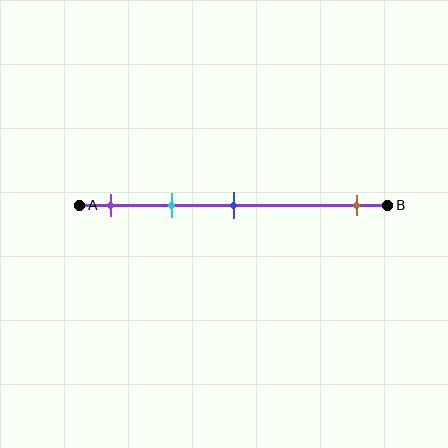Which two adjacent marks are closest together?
The purple and cyan marks are the closest adjacent pair.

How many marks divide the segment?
There are 4 marks dividing the segment.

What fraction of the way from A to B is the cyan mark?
The cyan mark is approximately 30% (0.3) of the way from A to B.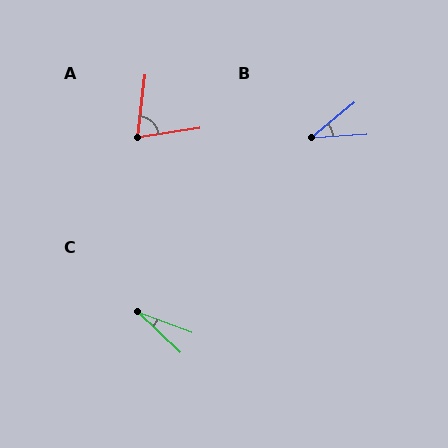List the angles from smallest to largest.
C (23°), B (35°), A (75°).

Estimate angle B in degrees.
Approximately 35 degrees.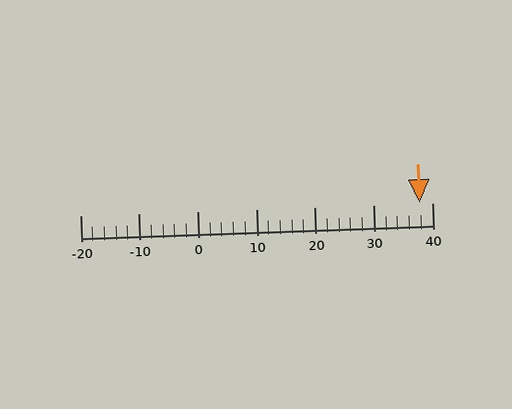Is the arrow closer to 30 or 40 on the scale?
The arrow is closer to 40.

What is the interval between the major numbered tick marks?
The major tick marks are spaced 10 units apart.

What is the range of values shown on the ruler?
The ruler shows values from -20 to 40.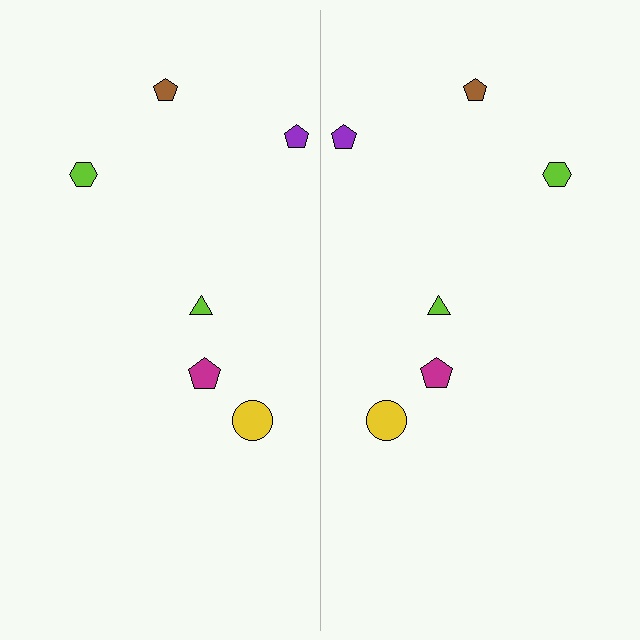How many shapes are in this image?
There are 12 shapes in this image.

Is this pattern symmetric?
Yes, this pattern has bilateral (reflection) symmetry.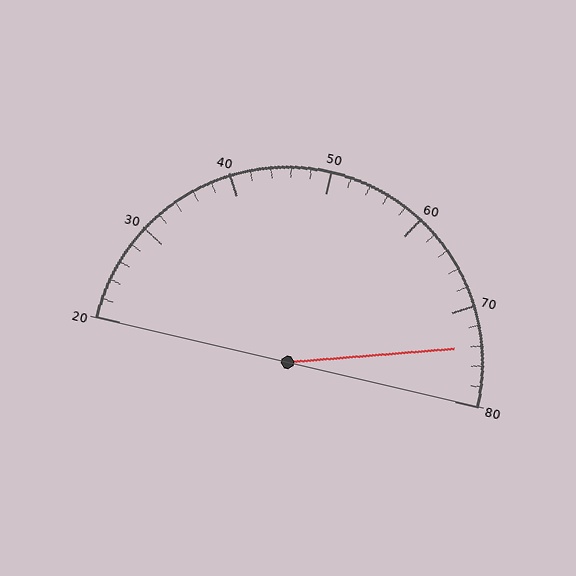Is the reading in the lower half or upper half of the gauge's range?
The reading is in the upper half of the range (20 to 80).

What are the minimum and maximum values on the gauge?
The gauge ranges from 20 to 80.